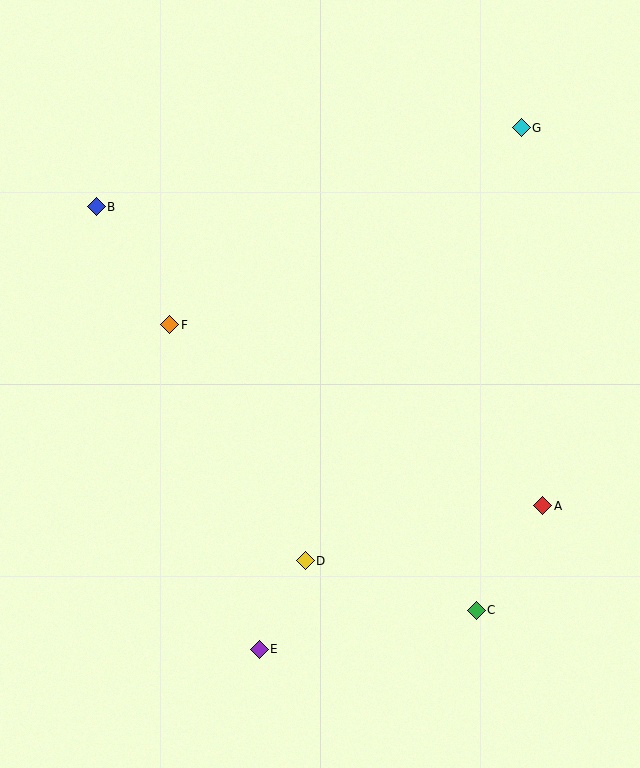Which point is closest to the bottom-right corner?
Point C is closest to the bottom-right corner.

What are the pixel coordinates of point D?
Point D is at (305, 561).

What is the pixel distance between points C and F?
The distance between C and F is 419 pixels.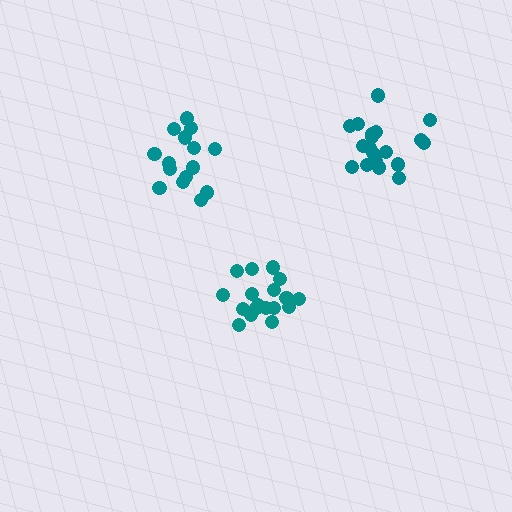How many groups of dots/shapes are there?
There are 3 groups.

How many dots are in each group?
Group 1: 18 dots, Group 2: 15 dots, Group 3: 19 dots (52 total).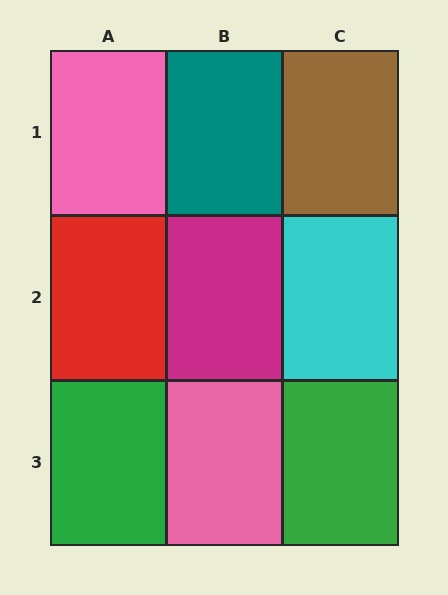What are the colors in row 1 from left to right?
Pink, teal, brown.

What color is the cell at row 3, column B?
Pink.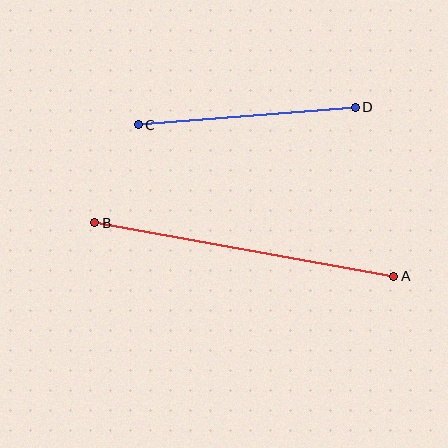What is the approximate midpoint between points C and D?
The midpoint is at approximately (247, 116) pixels.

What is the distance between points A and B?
The distance is approximately 304 pixels.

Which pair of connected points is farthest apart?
Points A and B are farthest apart.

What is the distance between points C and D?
The distance is approximately 218 pixels.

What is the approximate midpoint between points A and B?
The midpoint is at approximately (244, 250) pixels.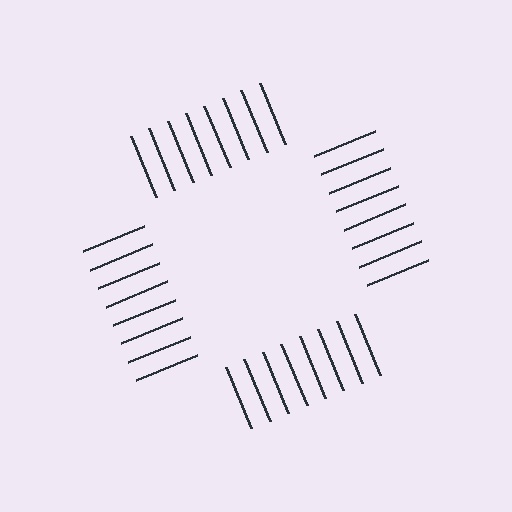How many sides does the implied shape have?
4 sides — the line-ends trace a square.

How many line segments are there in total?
32 — 8 along each of the 4 edges.